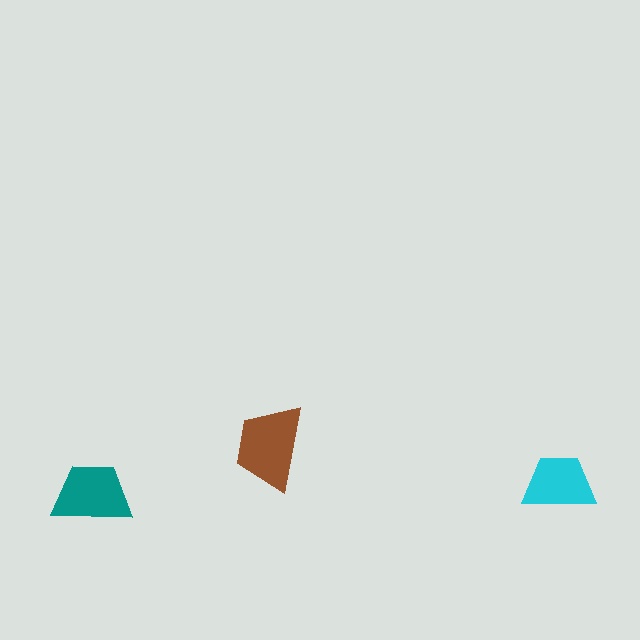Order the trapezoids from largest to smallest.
the brown one, the teal one, the cyan one.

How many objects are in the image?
There are 3 objects in the image.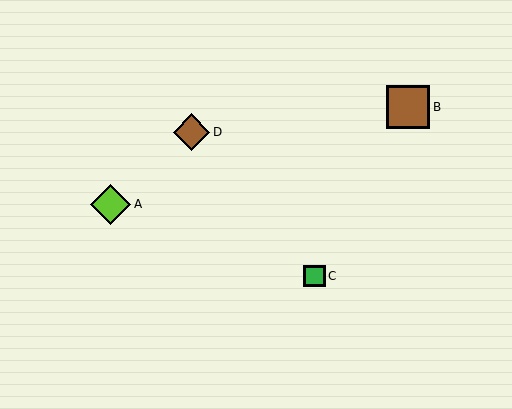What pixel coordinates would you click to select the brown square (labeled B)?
Click at (408, 107) to select the brown square B.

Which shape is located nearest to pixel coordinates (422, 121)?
The brown square (labeled B) at (408, 107) is nearest to that location.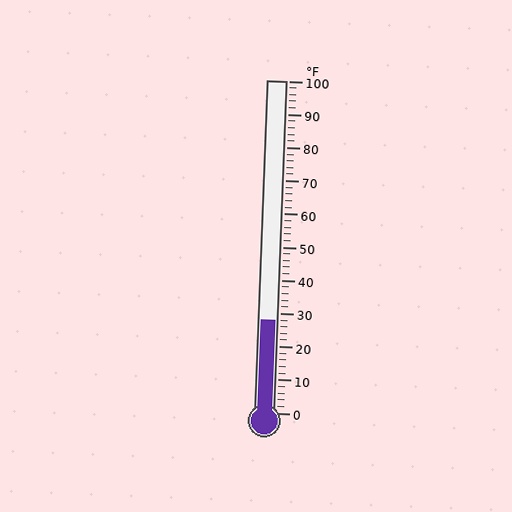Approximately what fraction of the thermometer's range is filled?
The thermometer is filled to approximately 30% of its range.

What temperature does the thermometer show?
The thermometer shows approximately 28°F.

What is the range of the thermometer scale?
The thermometer scale ranges from 0°F to 100°F.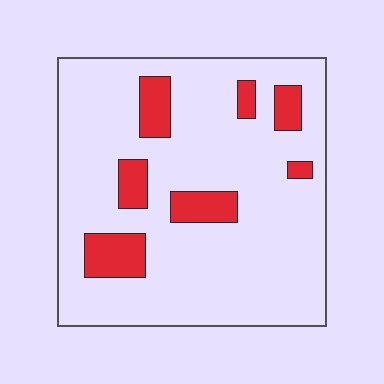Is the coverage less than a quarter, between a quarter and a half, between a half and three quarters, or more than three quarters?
Less than a quarter.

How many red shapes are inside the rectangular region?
7.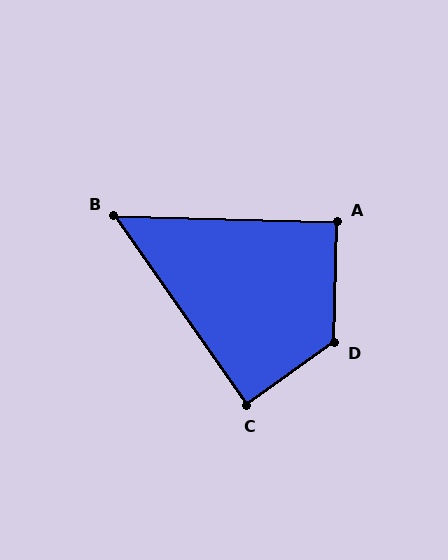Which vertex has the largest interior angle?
D, at approximately 126 degrees.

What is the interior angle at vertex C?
Approximately 90 degrees (approximately right).